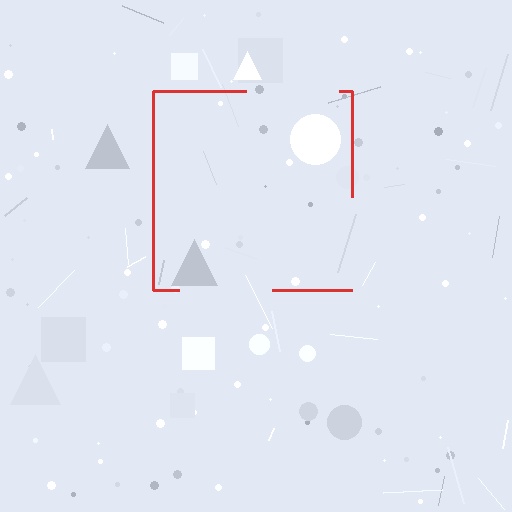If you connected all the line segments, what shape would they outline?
They would outline a square.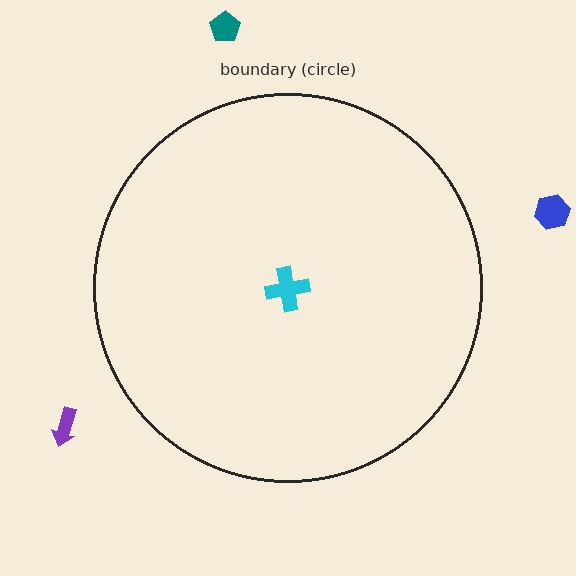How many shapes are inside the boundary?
1 inside, 3 outside.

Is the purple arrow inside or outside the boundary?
Outside.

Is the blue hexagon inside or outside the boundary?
Outside.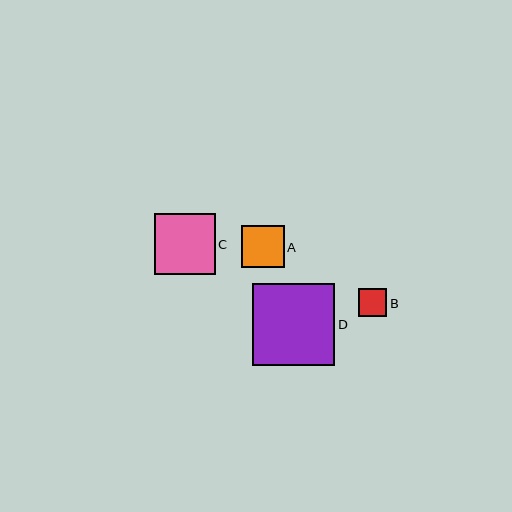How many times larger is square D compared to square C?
Square D is approximately 1.4 times the size of square C.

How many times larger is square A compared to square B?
Square A is approximately 1.5 times the size of square B.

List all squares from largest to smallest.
From largest to smallest: D, C, A, B.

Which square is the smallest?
Square B is the smallest with a size of approximately 28 pixels.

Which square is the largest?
Square D is the largest with a size of approximately 82 pixels.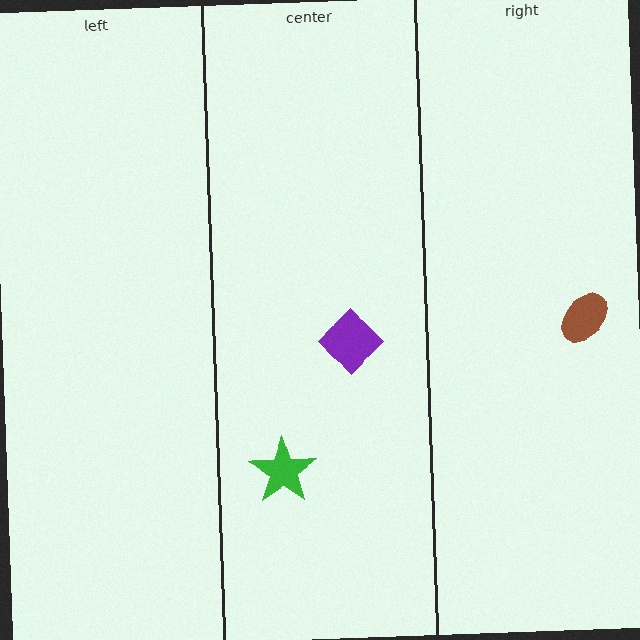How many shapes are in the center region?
2.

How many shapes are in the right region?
1.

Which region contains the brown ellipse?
The right region.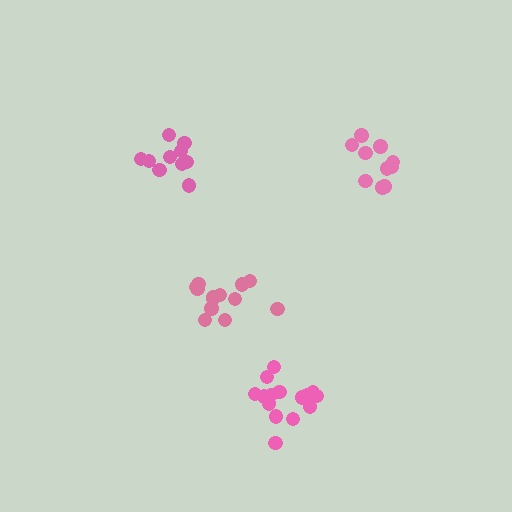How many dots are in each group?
Group 1: 15 dots, Group 2: 10 dots, Group 3: 10 dots, Group 4: 13 dots (48 total).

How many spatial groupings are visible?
There are 4 spatial groupings.